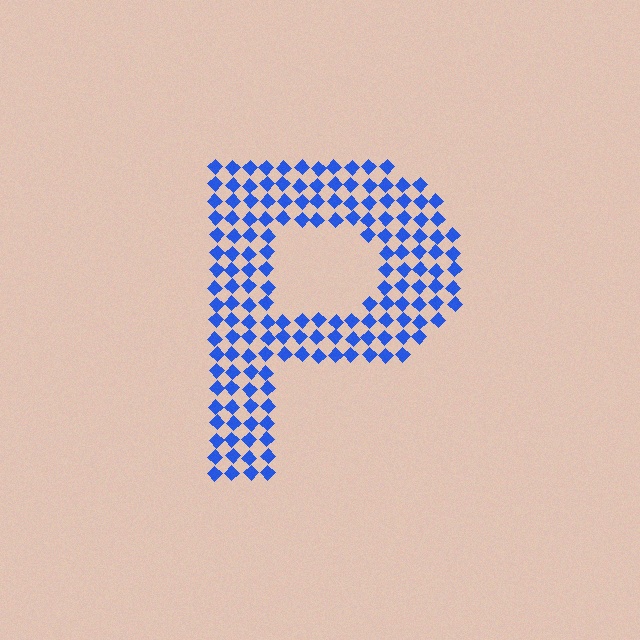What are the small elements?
The small elements are diamonds.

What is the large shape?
The large shape is the letter P.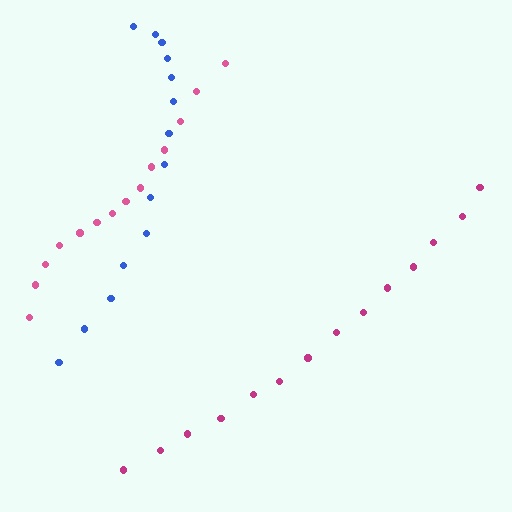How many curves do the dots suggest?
There are 3 distinct paths.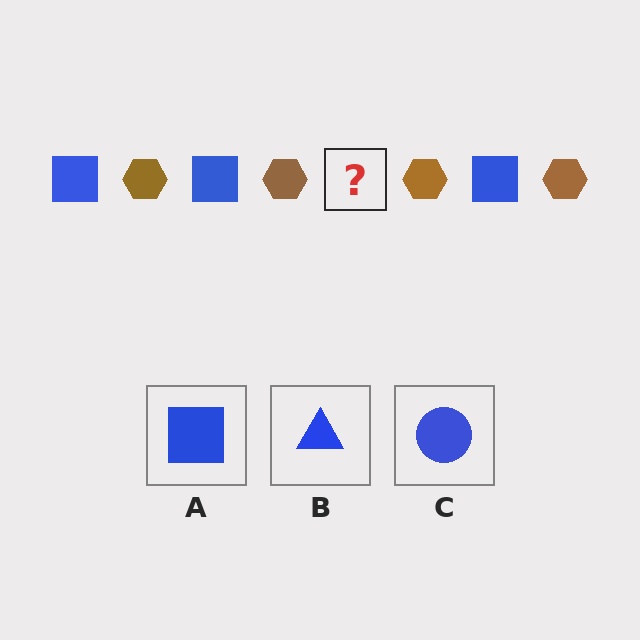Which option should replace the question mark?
Option A.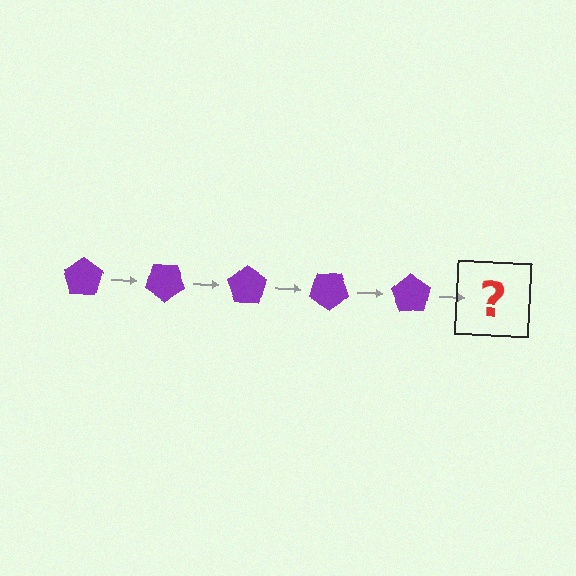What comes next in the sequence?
The next element should be a purple pentagon rotated 175 degrees.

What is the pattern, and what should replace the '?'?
The pattern is that the pentagon rotates 35 degrees each step. The '?' should be a purple pentagon rotated 175 degrees.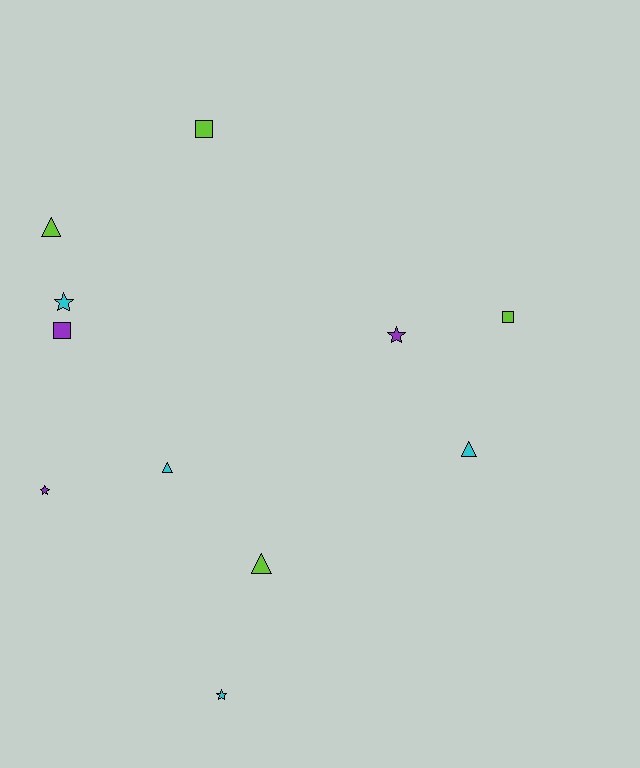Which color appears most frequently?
Lime, with 4 objects.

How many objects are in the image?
There are 11 objects.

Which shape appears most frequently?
Star, with 4 objects.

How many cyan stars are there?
There are 2 cyan stars.